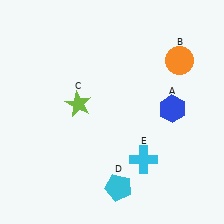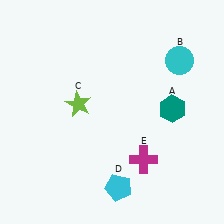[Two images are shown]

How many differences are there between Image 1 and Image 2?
There are 3 differences between the two images.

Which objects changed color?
A changed from blue to teal. B changed from orange to cyan. E changed from cyan to magenta.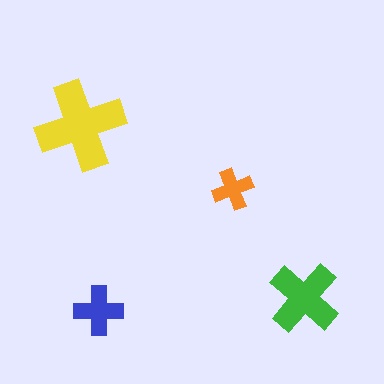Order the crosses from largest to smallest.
the yellow one, the green one, the blue one, the orange one.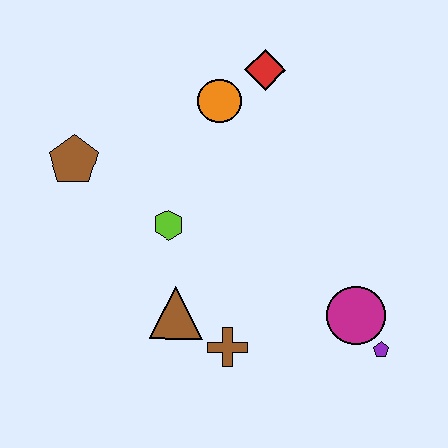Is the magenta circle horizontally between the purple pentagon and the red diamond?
Yes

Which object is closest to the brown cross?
The brown triangle is closest to the brown cross.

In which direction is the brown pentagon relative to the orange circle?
The brown pentagon is to the left of the orange circle.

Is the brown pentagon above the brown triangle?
Yes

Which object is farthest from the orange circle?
The purple pentagon is farthest from the orange circle.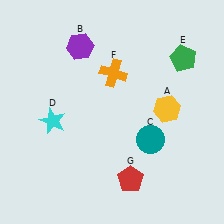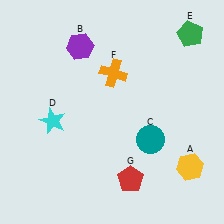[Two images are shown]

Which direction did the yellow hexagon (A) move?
The yellow hexagon (A) moved down.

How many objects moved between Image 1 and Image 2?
2 objects moved between the two images.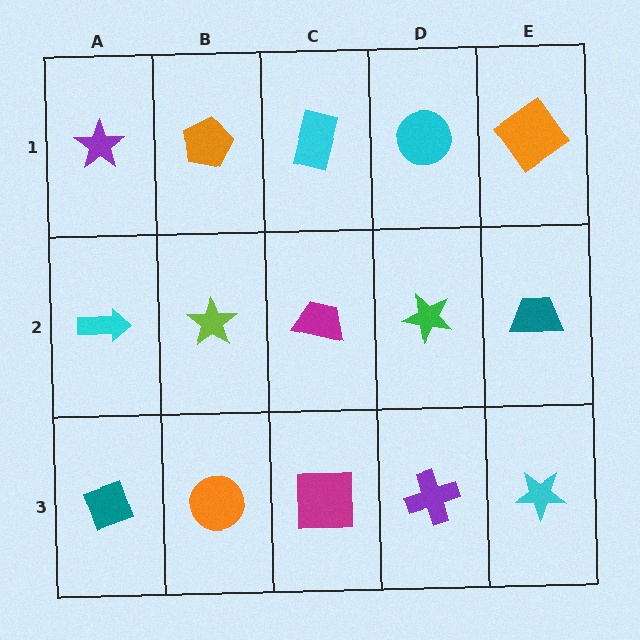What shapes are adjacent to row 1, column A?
A cyan arrow (row 2, column A), an orange pentagon (row 1, column B).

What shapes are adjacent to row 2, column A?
A purple star (row 1, column A), a teal diamond (row 3, column A), a lime star (row 2, column B).